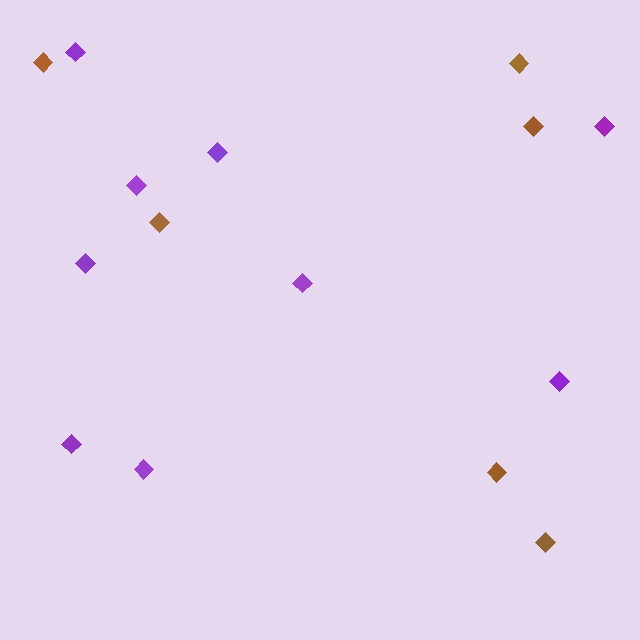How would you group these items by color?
There are 2 groups: one group of brown diamonds (6) and one group of purple diamonds (9).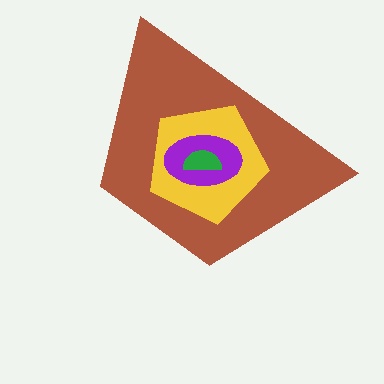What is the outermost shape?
The brown trapezoid.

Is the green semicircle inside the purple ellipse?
Yes.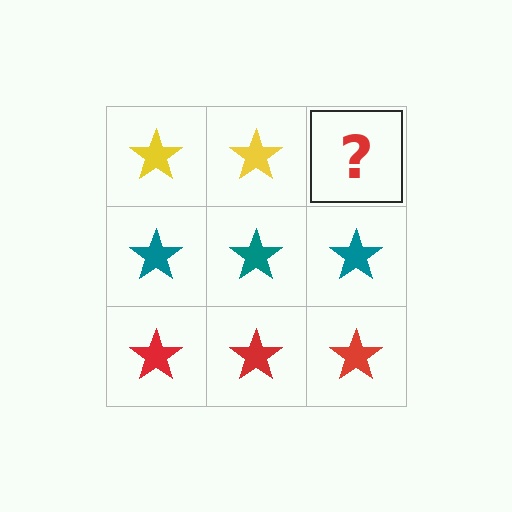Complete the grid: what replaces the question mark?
The question mark should be replaced with a yellow star.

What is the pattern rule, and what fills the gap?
The rule is that each row has a consistent color. The gap should be filled with a yellow star.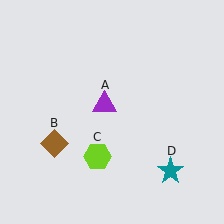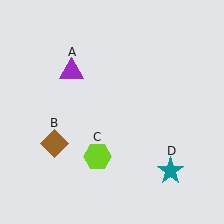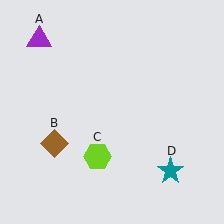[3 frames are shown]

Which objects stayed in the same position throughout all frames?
Brown diamond (object B) and lime hexagon (object C) and teal star (object D) remained stationary.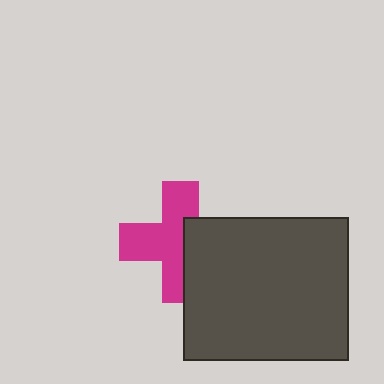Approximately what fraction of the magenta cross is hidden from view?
Roughly 38% of the magenta cross is hidden behind the dark gray rectangle.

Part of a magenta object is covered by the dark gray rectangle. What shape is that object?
It is a cross.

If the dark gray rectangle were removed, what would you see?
You would see the complete magenta cross.